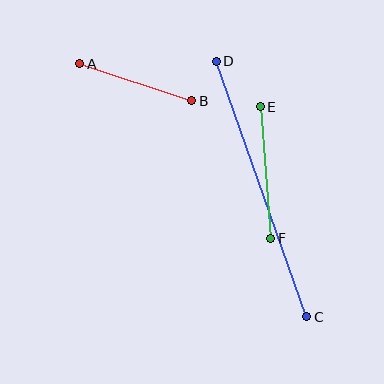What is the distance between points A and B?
The distance is approximately 118 pixels.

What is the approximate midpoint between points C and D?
The midpoint is at approximately (262, 189) pixels.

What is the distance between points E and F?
The distance is approximately 132 pixels.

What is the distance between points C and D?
The distance is approximately 271 pixels.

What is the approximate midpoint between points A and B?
The midpoint is at approximately (136, 82) pixels.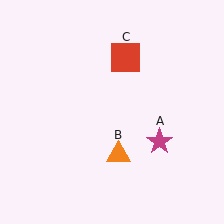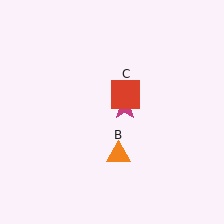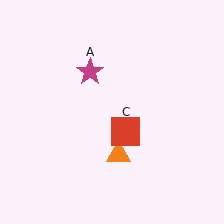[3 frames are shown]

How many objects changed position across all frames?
2 objects changed position: magenta star (object A), red square (object C).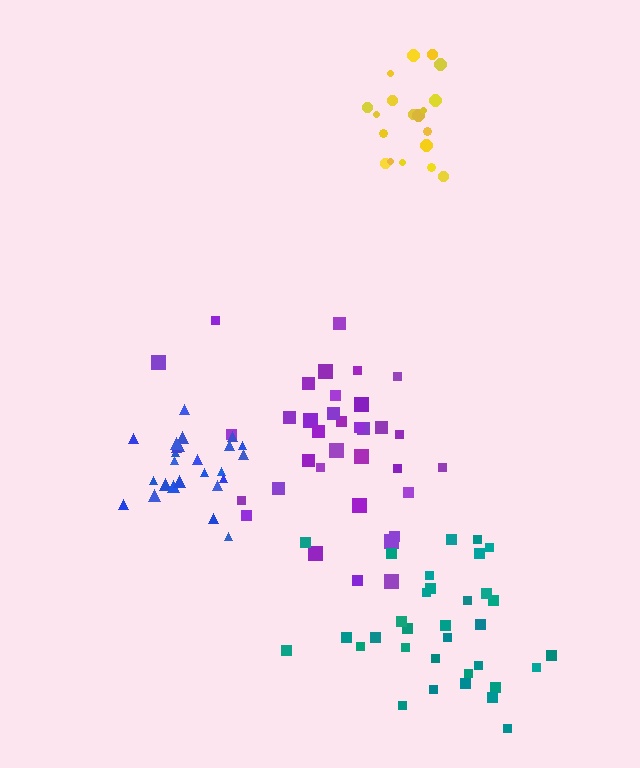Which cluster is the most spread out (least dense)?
Purple.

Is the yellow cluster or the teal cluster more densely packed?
Yellow.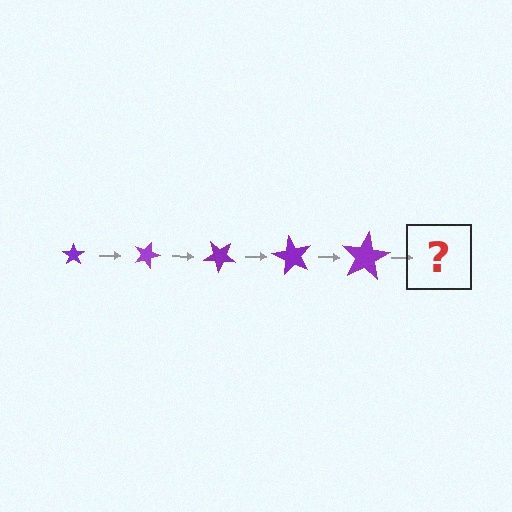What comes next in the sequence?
The next element should be a star, larger than the previous one and rotated 100 degrees from the start.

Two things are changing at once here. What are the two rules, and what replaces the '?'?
The two rules are that the star grows larger each step and it rotates 20 degrees each step. The '?' should be a star, larger than the previous one and rotated 100 degrees from the start.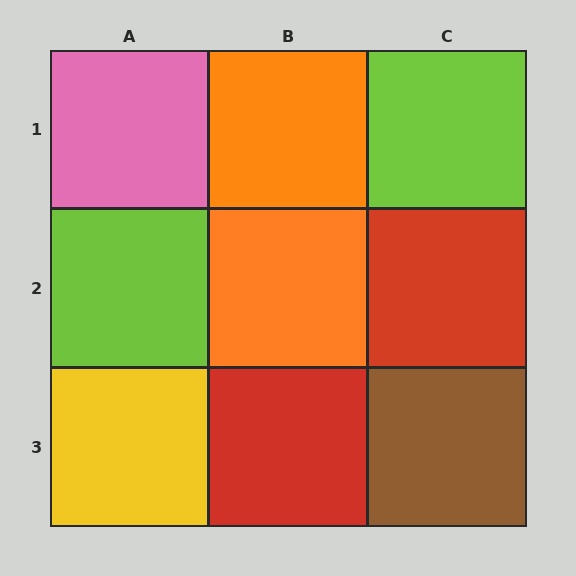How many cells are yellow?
1 cell is yellow.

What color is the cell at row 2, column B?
Orange.